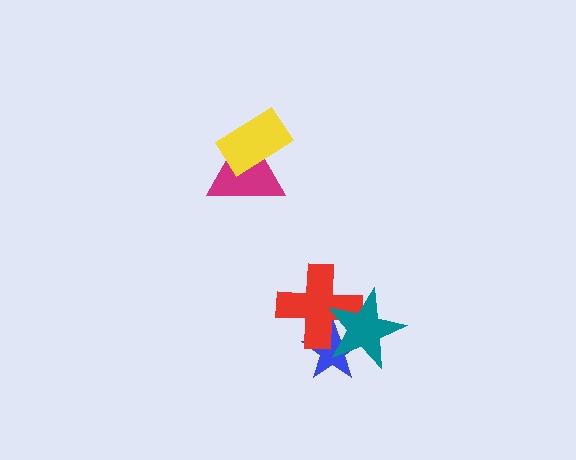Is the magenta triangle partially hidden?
Yes, it is partially covered by another shape.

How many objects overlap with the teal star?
2 objects overlap with the teal star.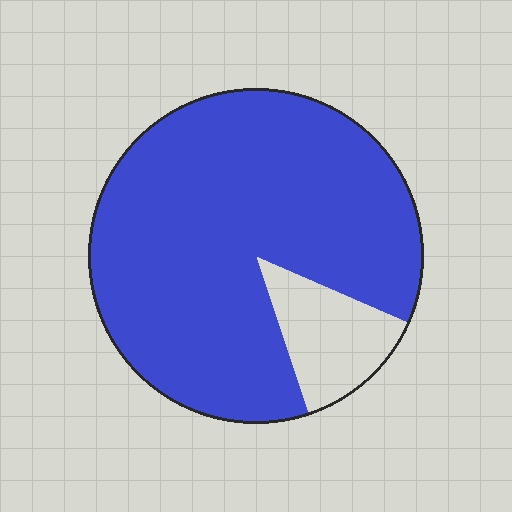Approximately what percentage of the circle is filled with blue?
Approximately 85%.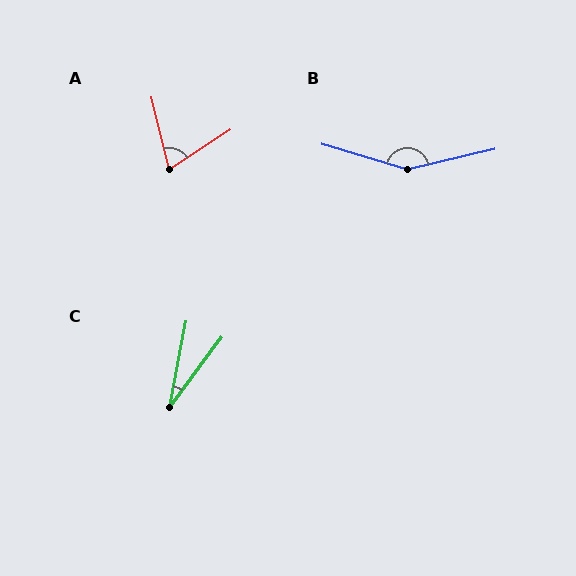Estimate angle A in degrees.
Approximately 70 degrees.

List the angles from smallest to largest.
C (26°), A (70°), B (150°).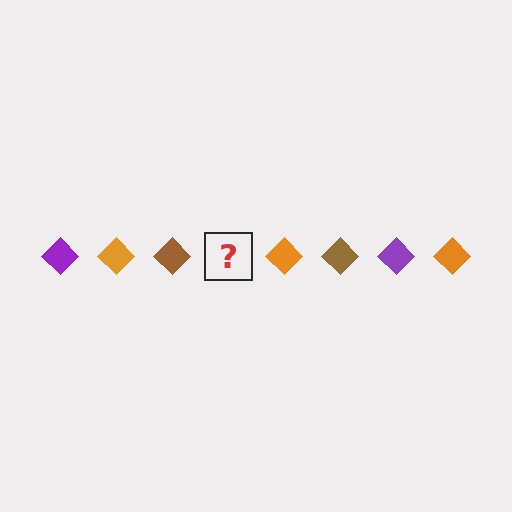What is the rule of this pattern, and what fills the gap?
The rule is that the pattern cycles through purple, orange, brown diamonds. The gap should be filled with a purple diamond.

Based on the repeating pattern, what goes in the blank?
The blank should be a purple diamond.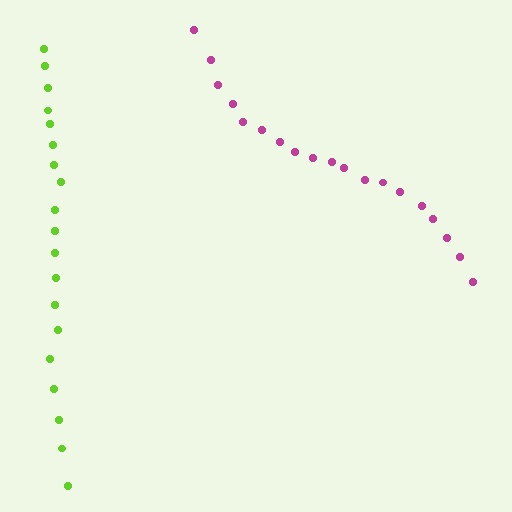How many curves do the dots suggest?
There are 2 distinct paths.